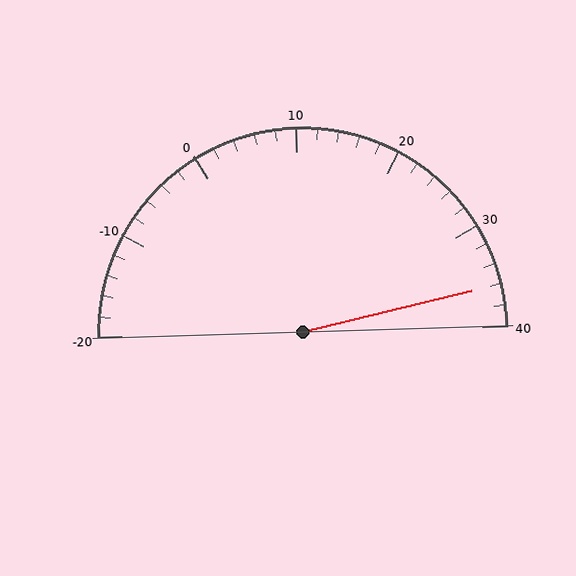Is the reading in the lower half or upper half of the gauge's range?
The reading is in the upper half of the range (-20 to 40).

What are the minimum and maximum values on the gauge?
The gauge ranges from -20 to 40.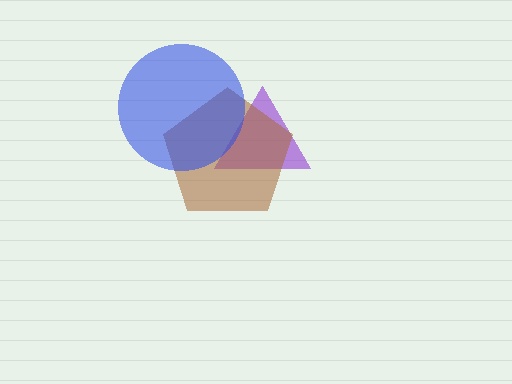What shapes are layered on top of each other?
The layered shapes are: a purple triangle, a brown pentagon, a blue circle.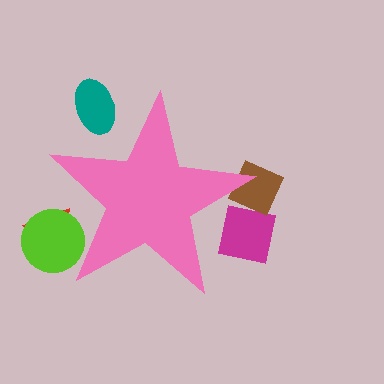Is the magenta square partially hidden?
Yes, the magenta square is partially hidden behind the pink star.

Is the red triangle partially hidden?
Yes, the red triangle is partially hidden behind the pink star.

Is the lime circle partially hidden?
Yes, the lime circle is partially hidden behind the pink star.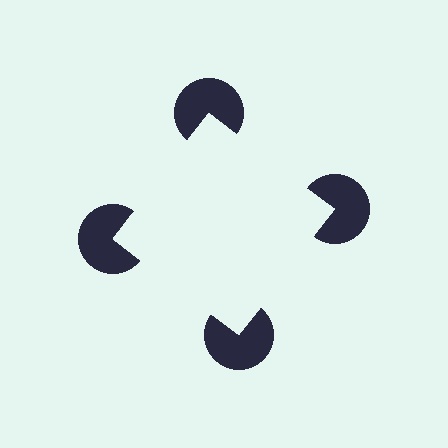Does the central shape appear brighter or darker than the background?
It typically appears slightly brighter than the background, even though no actual brightness change is drawn.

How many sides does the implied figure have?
4 sides.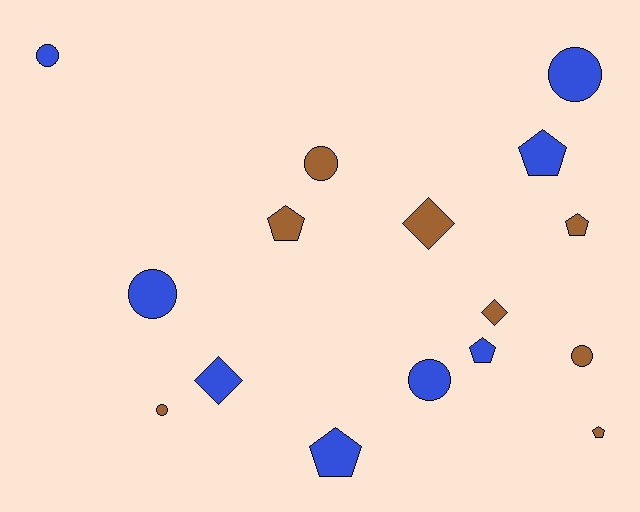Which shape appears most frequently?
Circle, with 7 objects.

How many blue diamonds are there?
There is 1 blue diamond.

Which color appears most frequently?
Blue, with 8 objects.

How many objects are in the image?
There are 16 objects.